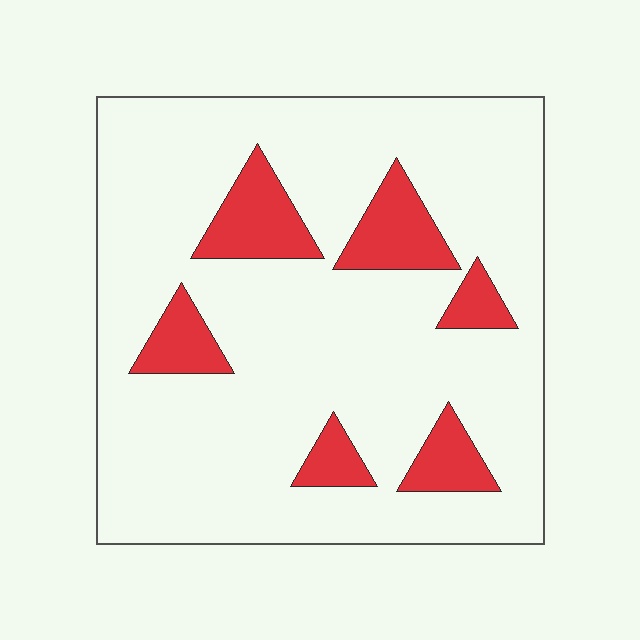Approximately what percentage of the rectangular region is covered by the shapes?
Approximately 15%.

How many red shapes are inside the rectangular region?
6.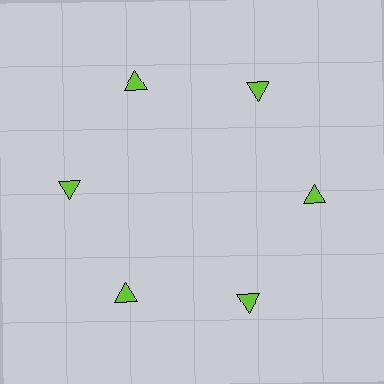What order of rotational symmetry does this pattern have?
This pattern has 6-fold rotational symmetry.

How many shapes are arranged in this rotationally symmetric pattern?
There are 6 shapes, arranged in 6 groups of 1.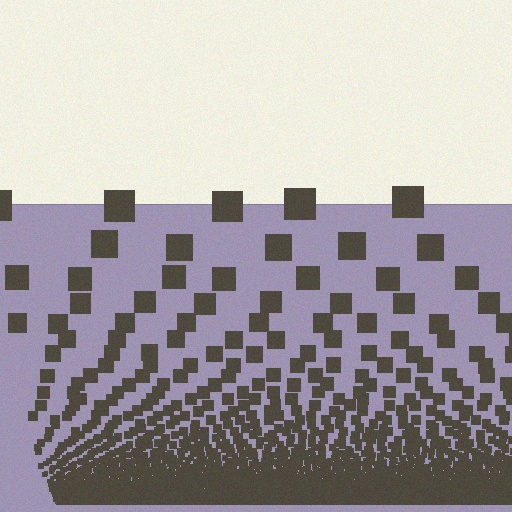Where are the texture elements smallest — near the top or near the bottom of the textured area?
Near the bottom.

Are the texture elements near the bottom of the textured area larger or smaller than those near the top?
Smaller. The gradient is inverted — elements near the bottom are smaller and denser.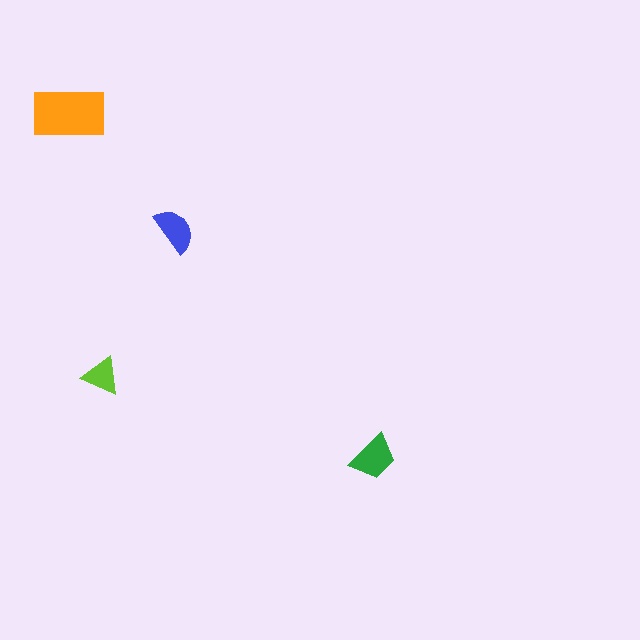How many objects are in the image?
There are 4 objects in the image.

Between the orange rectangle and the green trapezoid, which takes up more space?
The orange rectangle.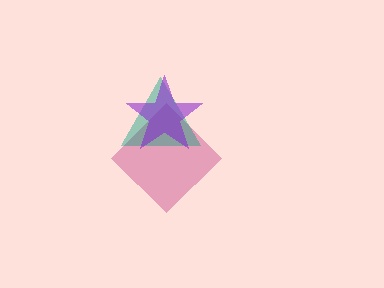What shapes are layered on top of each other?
The layered shapes are: a magenta diamond, a teal triangle, a purple star.